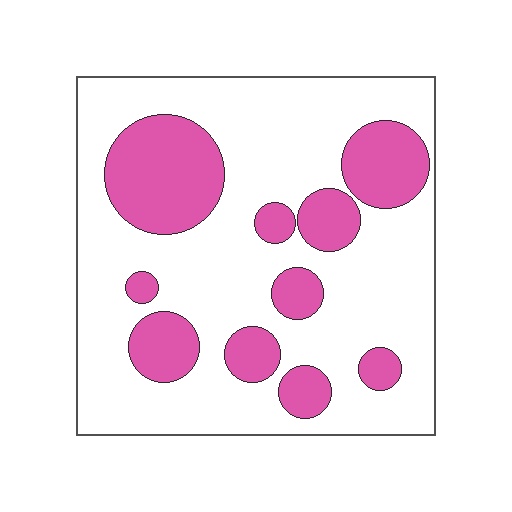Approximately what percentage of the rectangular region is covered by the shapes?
Approximately 30%.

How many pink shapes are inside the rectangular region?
10.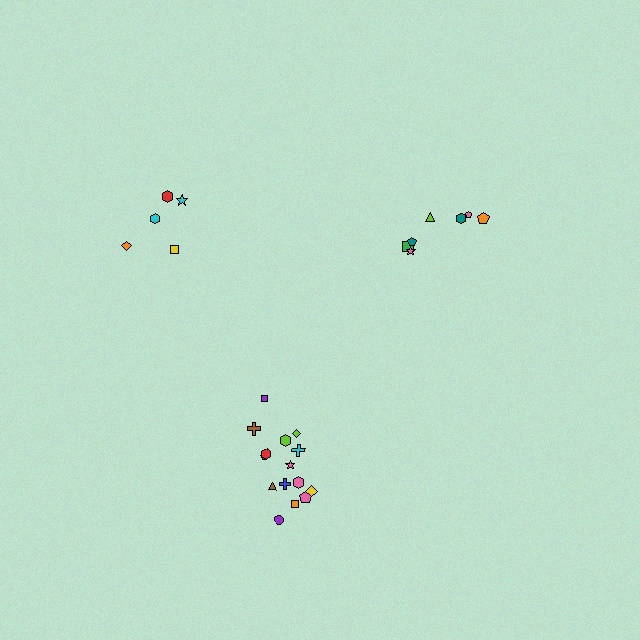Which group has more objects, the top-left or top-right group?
The top-right group.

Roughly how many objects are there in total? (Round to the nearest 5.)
Roughly 25 objects in total.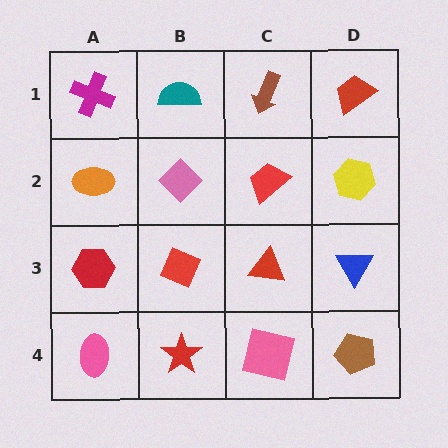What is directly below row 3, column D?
A brown pentagon.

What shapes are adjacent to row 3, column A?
An orange ellipse (row 2, column A), a pink ellipse (row 4, column A), a red diamond (row 3, column B).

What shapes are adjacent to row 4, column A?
A red hexagon (row 3, column A), a red star (row 4, column B).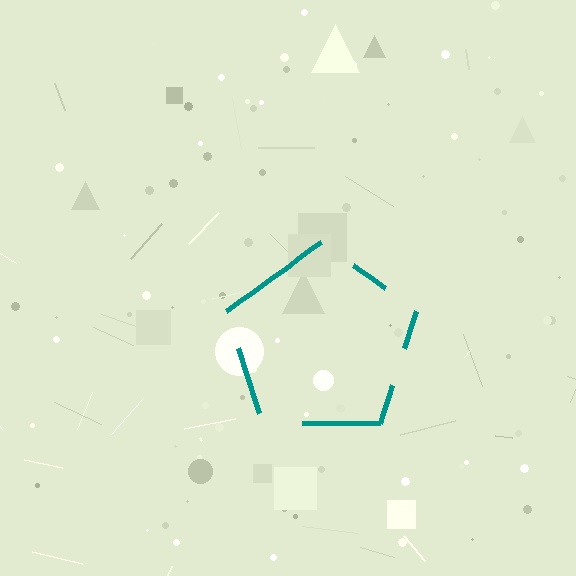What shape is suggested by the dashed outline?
The dashed outline suggests a pentagon.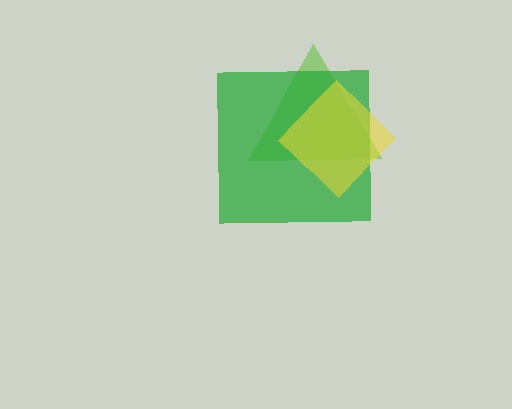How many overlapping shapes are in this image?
There are 3 overlapping shapes in the image.